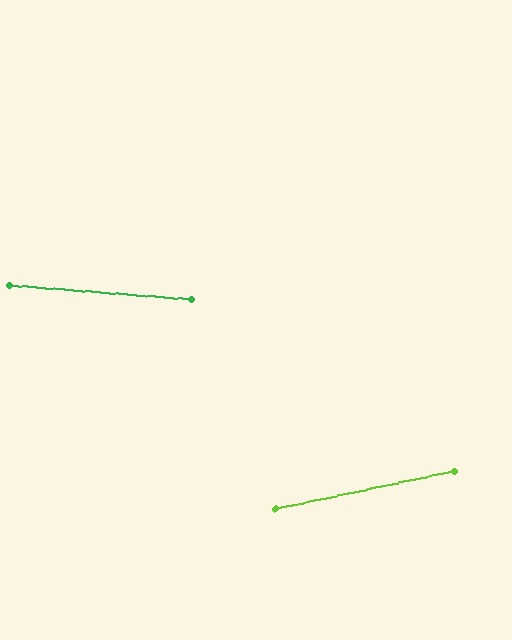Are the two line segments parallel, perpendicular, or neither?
Neither parallel nor perpendicular — they differ by about 16°.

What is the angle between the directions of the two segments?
Approximately 16 degrees.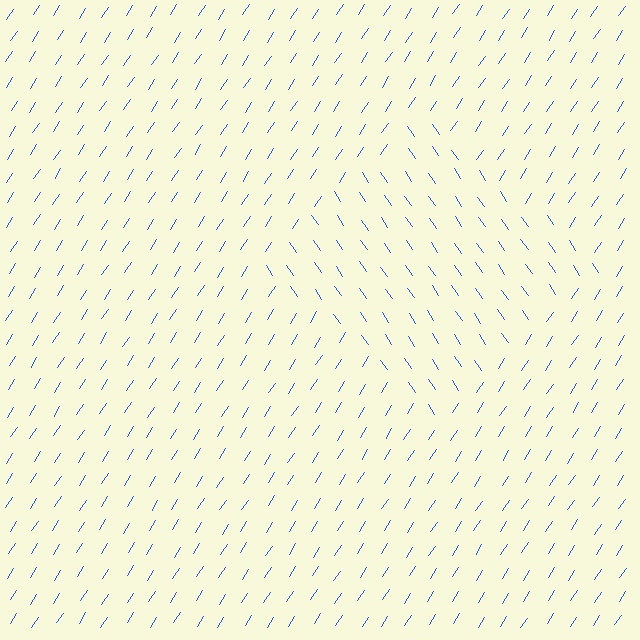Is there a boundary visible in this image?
Yes, there is a texture boundary formed by a change in line orientation.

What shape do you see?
I see a diamond.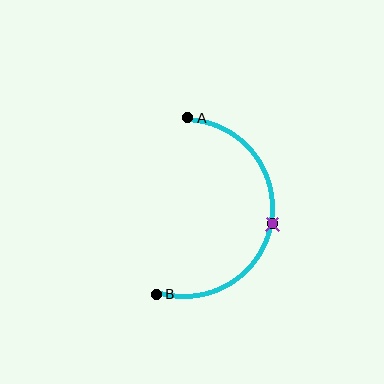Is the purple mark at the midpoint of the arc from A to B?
Yes. The purple mark lies on the arc at equal arc-length from both A and B — it is the arc midpoint.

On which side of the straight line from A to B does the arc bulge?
The arc bulges to the right of the straight line connecting A and B.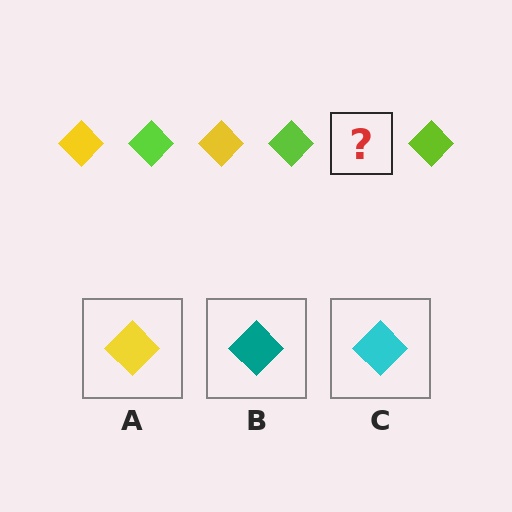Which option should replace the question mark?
Option A.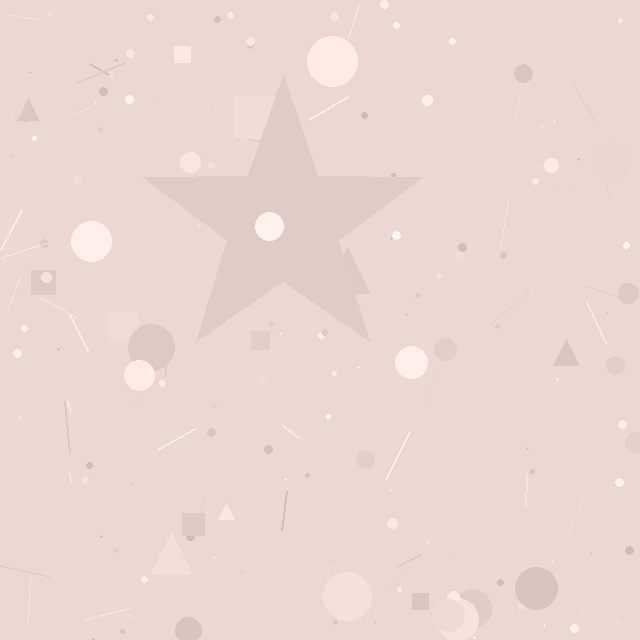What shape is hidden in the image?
A star is hidden in the image.